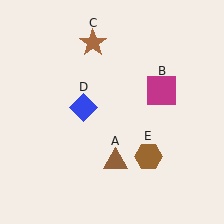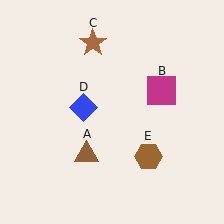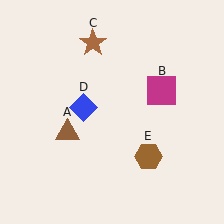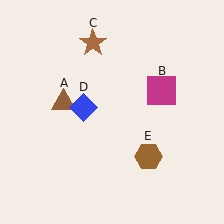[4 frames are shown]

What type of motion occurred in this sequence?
The brown triangle (object A) rotated clockwise around the center of the scene.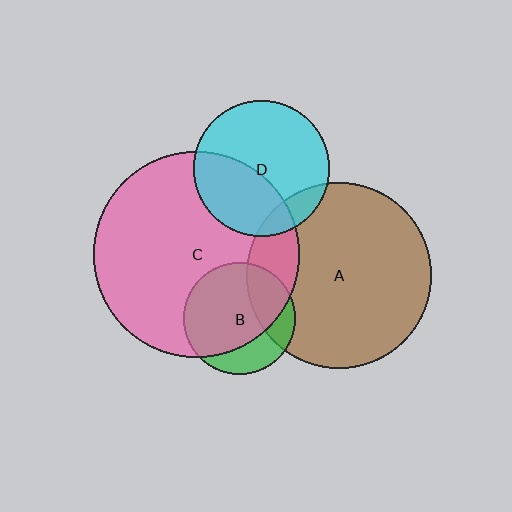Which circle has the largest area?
Circle C (pink).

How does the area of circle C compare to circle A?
Approximately 1.2 times.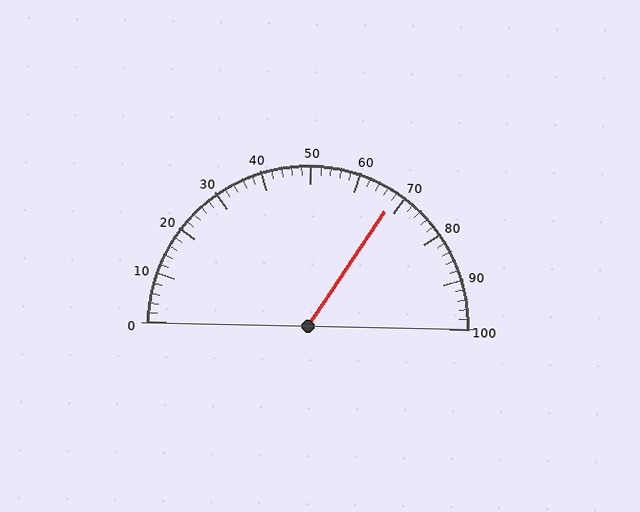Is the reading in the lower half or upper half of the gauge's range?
The reading is in the upper half of the range (0 to 100).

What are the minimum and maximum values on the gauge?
The gauge ranges from 0 to 100.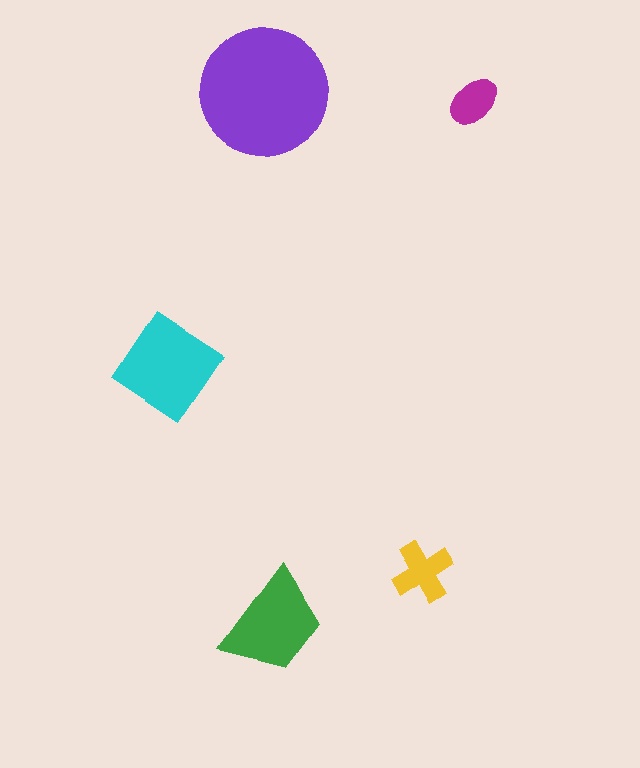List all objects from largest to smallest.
The purple circle, the cyan diamond, the green trapezoid, the yellow cross, the magenta ellipse.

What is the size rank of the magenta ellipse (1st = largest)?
5th.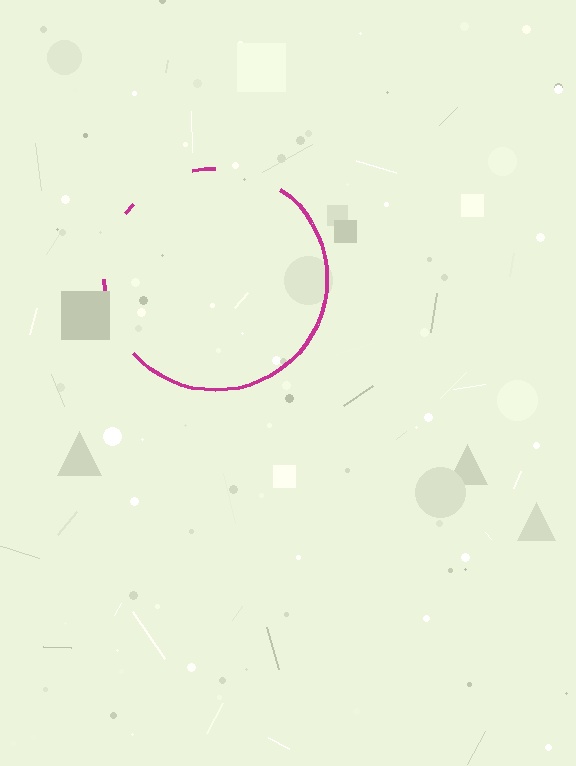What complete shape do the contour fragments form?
The contour fragments form a circle.